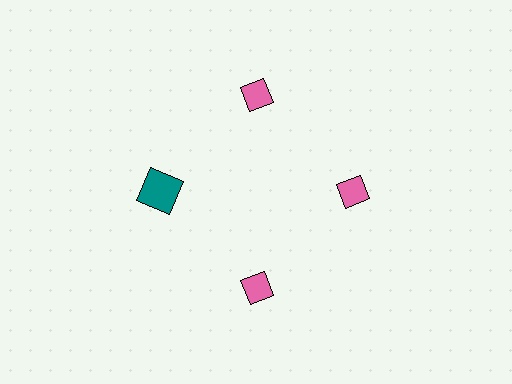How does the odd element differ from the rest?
It differs in both color (teal instead of pink) and shape (square instead of diamond).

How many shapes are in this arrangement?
There are 4 shapes arranged in a ring pattern.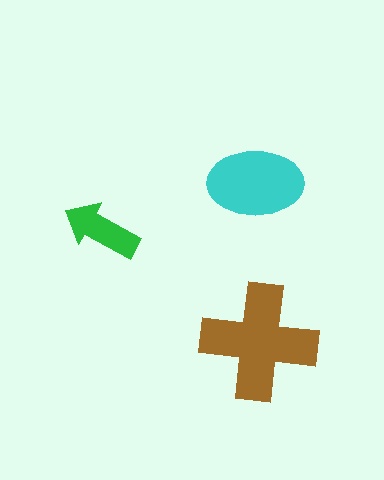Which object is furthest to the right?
The brown cross is rightmost.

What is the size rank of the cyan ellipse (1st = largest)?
2nd.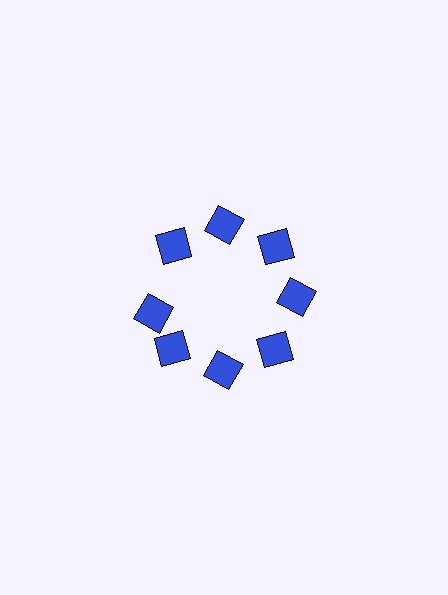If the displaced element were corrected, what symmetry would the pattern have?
It would have 8-fold rotational symmetry — the pattern would map onto itself every 45 degrees.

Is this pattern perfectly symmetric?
No. The 8 blue squares are arranged in a ring, but one element near the 9 o'clock position is rotated out of alignment along the ring, breaking the 8-fold rotational symmetry.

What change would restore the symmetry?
The symmetry would be restored by rotating it back into even spacing with its neighbors so that all 8 squares sit at equal angles and equal distance from the center.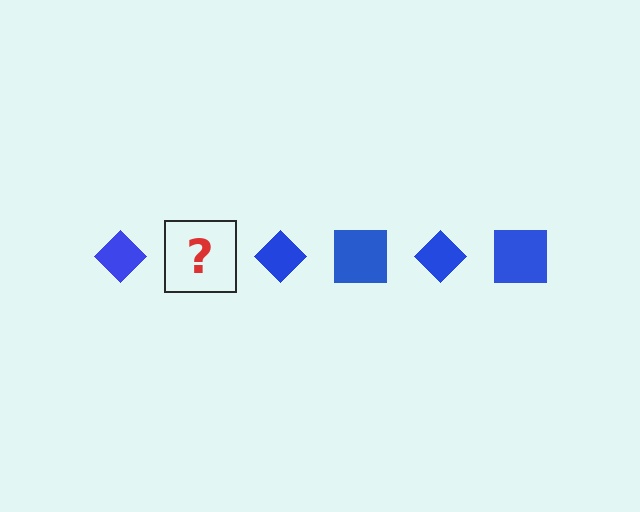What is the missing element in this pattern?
The missing element is a blue square.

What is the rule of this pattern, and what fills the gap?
The rule is that the pattern cycles through diamond, square shapes in blue. The gap should be filled with a blue square.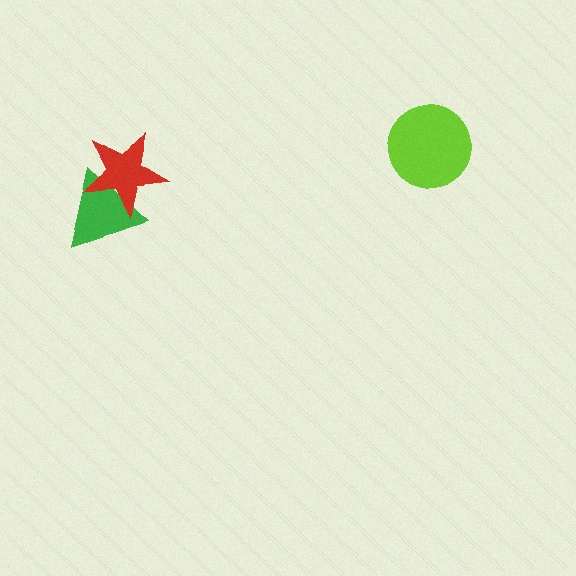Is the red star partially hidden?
No, no other shape covers it.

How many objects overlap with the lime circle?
0 objects overlap with the lime circle.